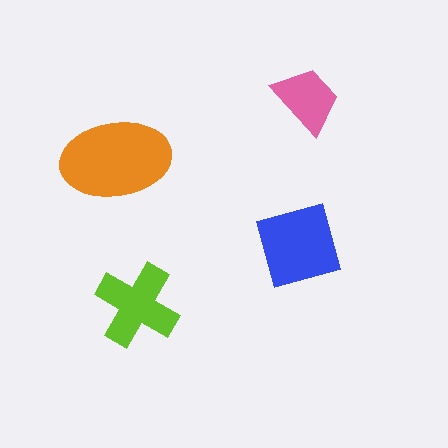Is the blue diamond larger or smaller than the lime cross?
Larger.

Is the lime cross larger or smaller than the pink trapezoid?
Larger.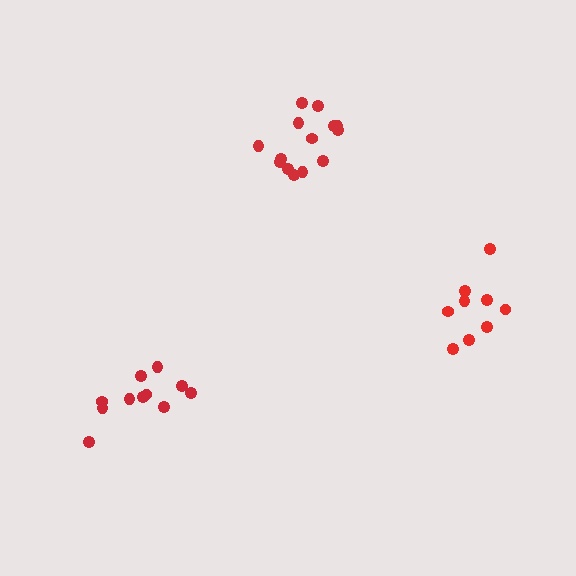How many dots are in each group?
Group 1: 11 dots, Group 2: 9 dots, Group 3: 14 dots (34 total).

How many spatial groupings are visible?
There are 3 spatial groupings.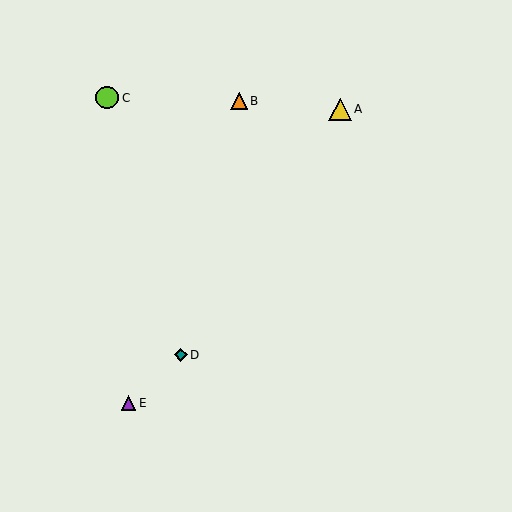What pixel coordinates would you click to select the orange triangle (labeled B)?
Click at (239, 101) to select the orange triangle B.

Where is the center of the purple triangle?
The center of the purple triangle is at (128, 403).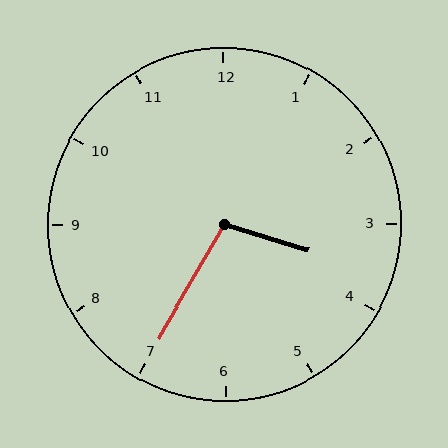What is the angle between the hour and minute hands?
Approximately 102 degrees.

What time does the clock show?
3:35.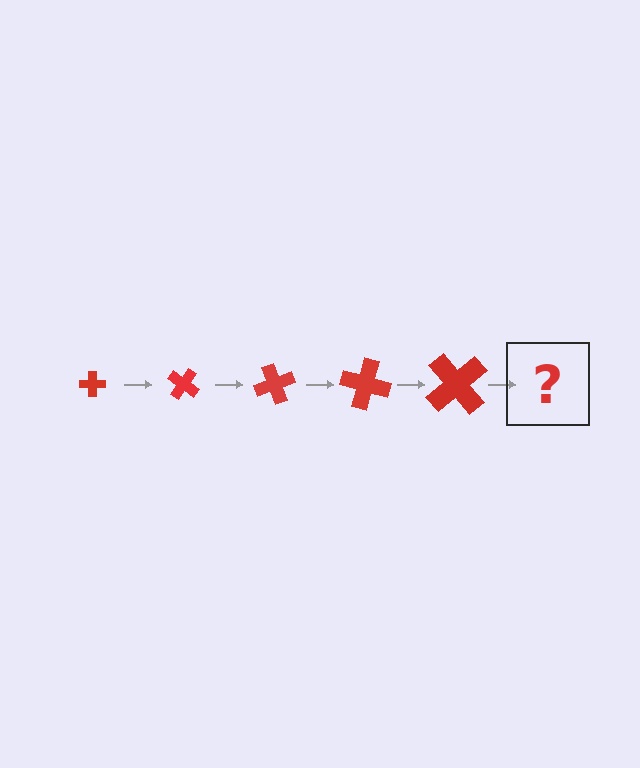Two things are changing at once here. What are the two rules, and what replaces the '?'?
The two rules are that the cross grows larger each step and it rotates 35 degrees each step. The '?' should be a cross, larger than the previous one and rotated 175 degrees from the start.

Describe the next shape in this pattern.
It should be a cross, larger than the previous one and rotated 175 degrees from the start.